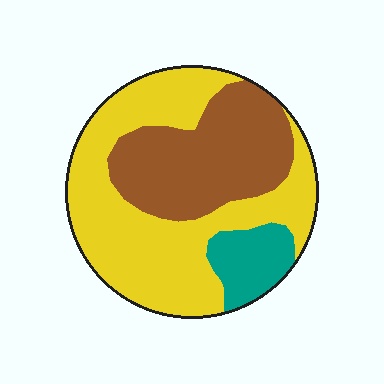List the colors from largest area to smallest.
From largest to smallest: yellow, brown, teal.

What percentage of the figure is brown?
Brown covers around 35% of the figure.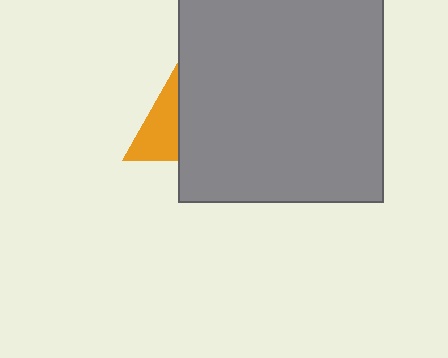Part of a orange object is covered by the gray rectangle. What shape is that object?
It is a triangle.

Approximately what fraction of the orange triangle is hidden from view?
Roughly 57% of the orange triangle is hidden behind the gray rectangle.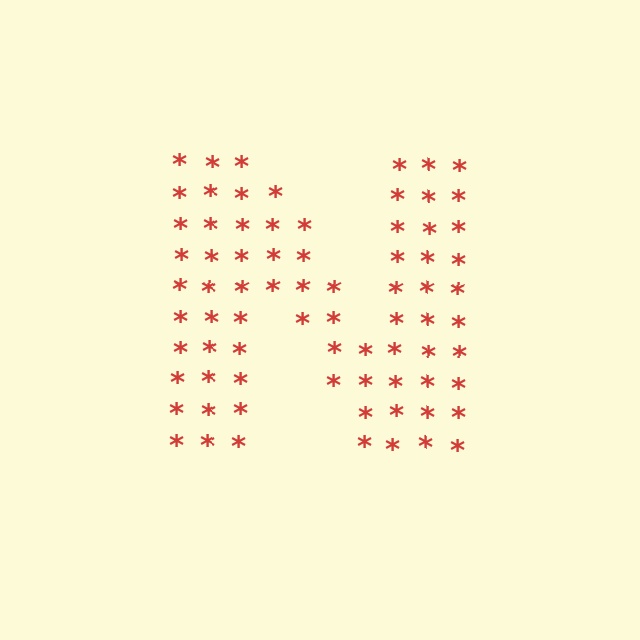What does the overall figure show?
The overall figure shows the letter N.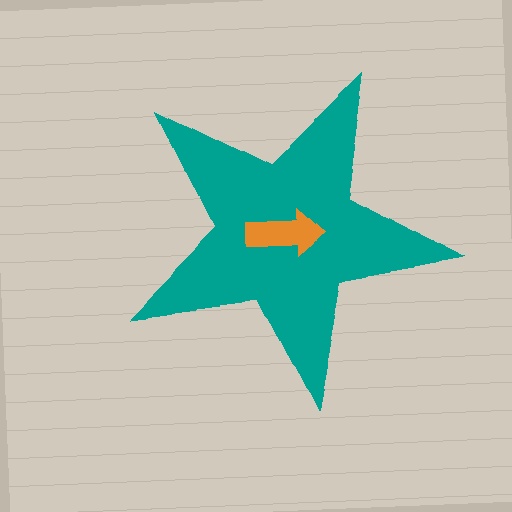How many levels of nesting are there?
2.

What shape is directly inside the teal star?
The orange arrow.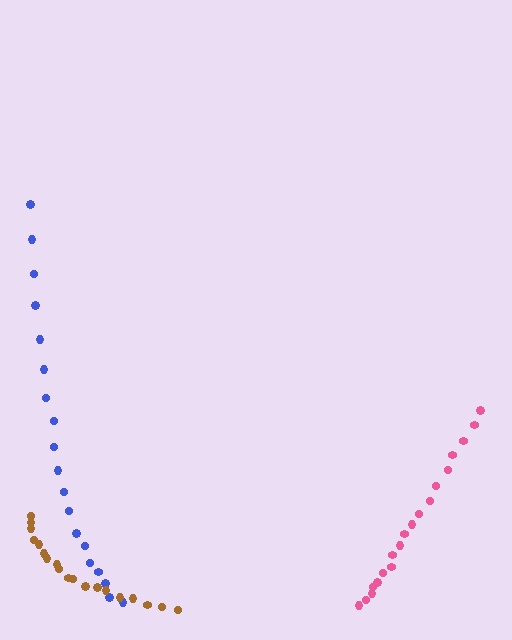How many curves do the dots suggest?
There are 3 distinct paths.